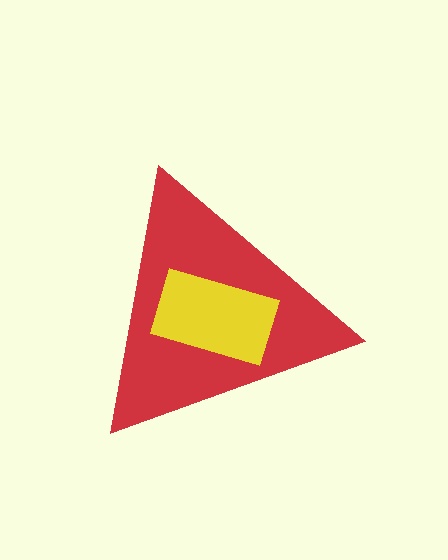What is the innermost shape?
The yellow rectangle.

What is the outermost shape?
The red triangle.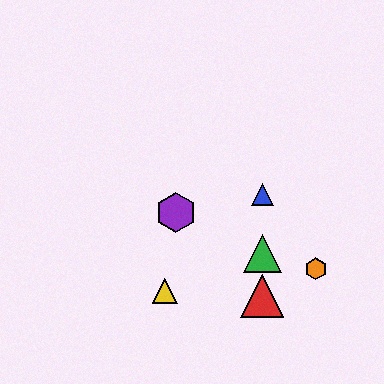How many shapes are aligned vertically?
3 shapes (the red triangle, the blue triangle, the green triangle) are aligned vertically.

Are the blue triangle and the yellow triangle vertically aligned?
No, the blue triangle is at x≈262 and the yellow triangle is at x≈165.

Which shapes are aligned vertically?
The red triangle, the blue triangle, the green triangle are aligned vertically.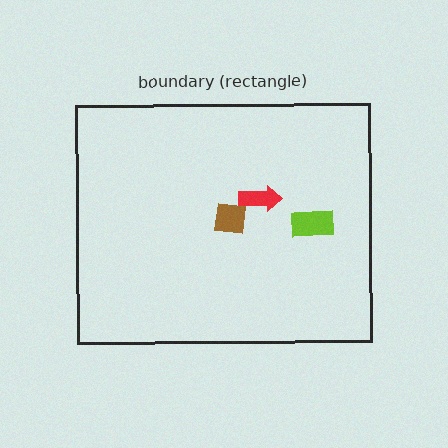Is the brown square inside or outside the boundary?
Inside.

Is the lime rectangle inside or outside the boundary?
Inside.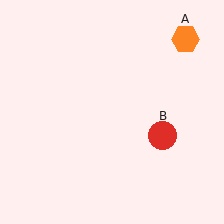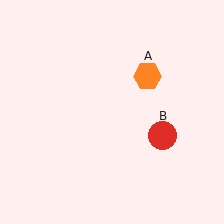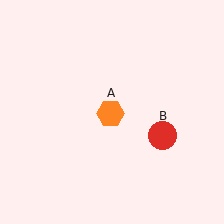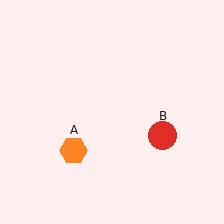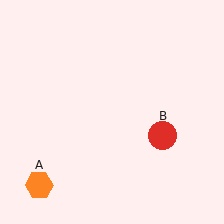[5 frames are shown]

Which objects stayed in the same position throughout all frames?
Red circle (object B) remained stationary.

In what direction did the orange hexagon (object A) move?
The orange hexagon (object A) moved down and to the left.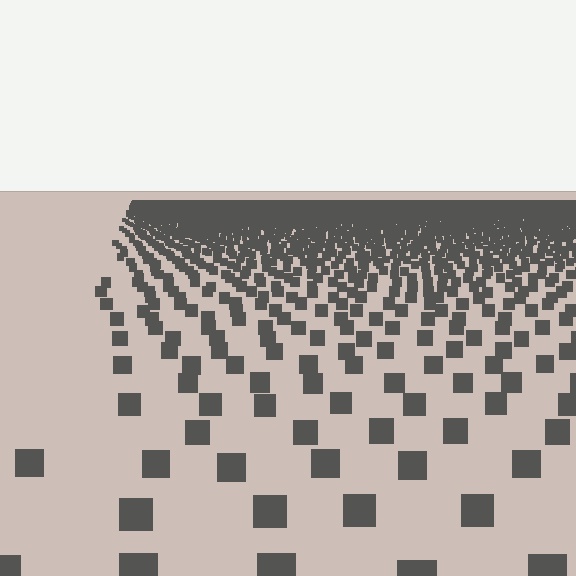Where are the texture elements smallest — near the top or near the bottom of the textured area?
Near the top.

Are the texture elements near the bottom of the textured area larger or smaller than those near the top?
Larger. Near the bottom, elements are closer to the viewer and appear at a bigger on-screen size.